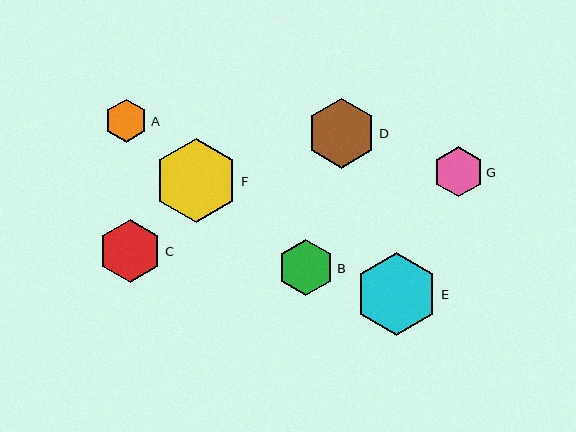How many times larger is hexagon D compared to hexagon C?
Hexagon D is approximately 1.1 times the size of hexagon C.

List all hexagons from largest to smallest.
From largest to smallest: F, E, D, C, B, G, A.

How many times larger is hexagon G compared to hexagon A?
Hexagon G is approximately 1.2 times the size of hexagon A.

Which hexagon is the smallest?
Hexagon A is the smallest with a size of approximately 43 pixels.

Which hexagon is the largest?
Hexagon F is the largest with a size of approximately 84 pixels.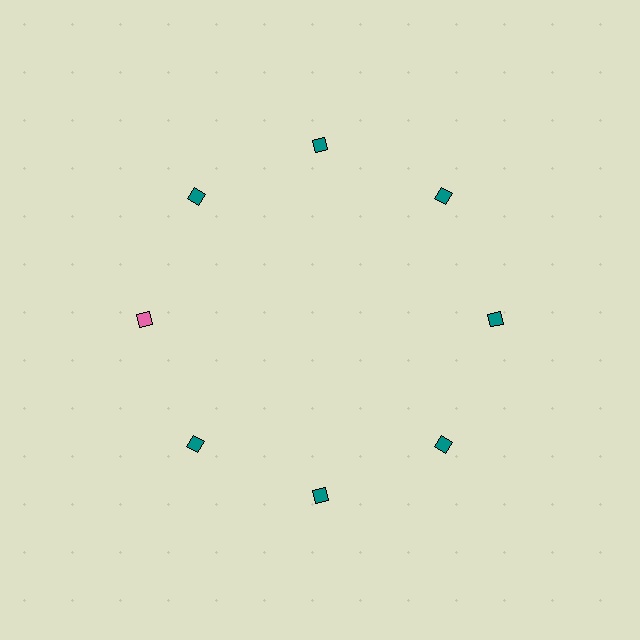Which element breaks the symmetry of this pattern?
The pink diamond at roughly the 9 o'clock position breaks the symmetry. All other shapes are teal diamonds.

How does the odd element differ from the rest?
It has a different color: pink instead of teal.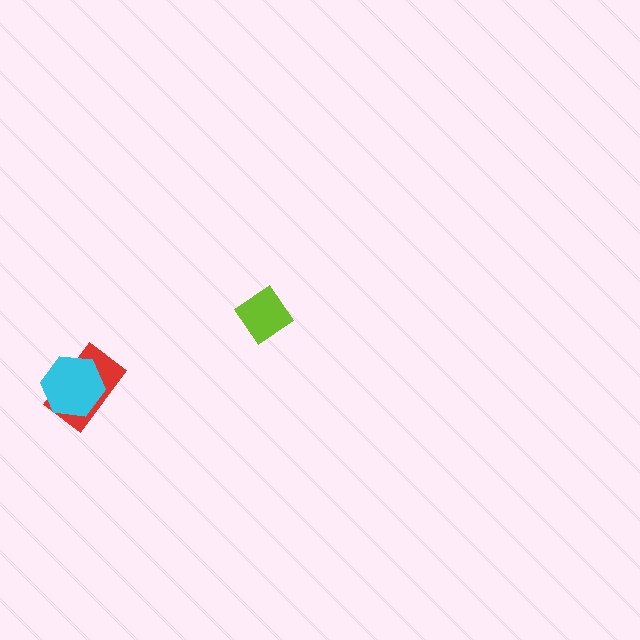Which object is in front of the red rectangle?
The cyan hexagon is in front of the red rectangle.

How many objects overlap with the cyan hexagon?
1 object overlaps with the cyan hexagon.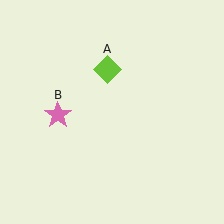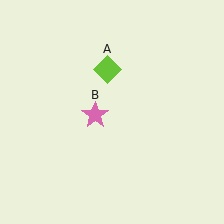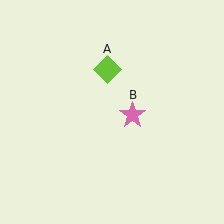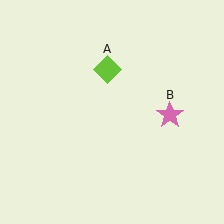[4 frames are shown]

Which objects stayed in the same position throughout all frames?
Lime diamond (object A) remained stationary.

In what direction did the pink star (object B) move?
The pink star (object B) moved right.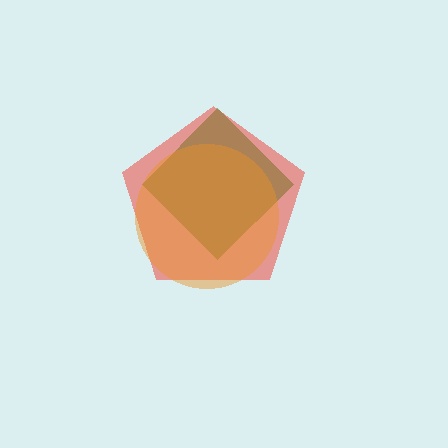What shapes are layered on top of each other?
The layered shapes are: a green diamond, a red pentagon, an orange circle.